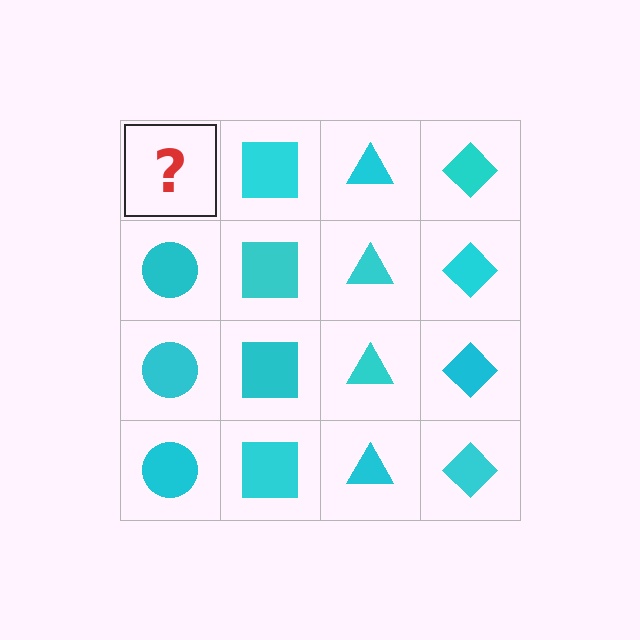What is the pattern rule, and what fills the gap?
The rule is that each column has a consistent shape. The gap should be filled with a cyan circle.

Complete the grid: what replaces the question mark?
The question mark should be replaced with a cyan circle.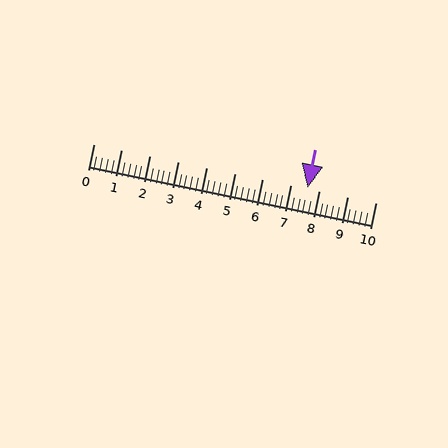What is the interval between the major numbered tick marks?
The major tick marks are spaced 1 units apart.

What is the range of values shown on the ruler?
The ruler shows values from 0 to 10.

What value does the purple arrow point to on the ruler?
The purple arrow points to approximately 7.6.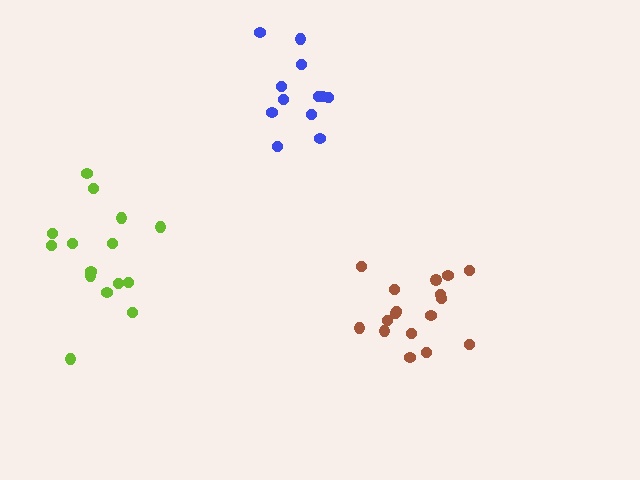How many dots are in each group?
Group 1: 15 dots, Group 2: 17 dots, Group 3: 12 dots (44 total).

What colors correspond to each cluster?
The clusters are colored: lime, brown, blue.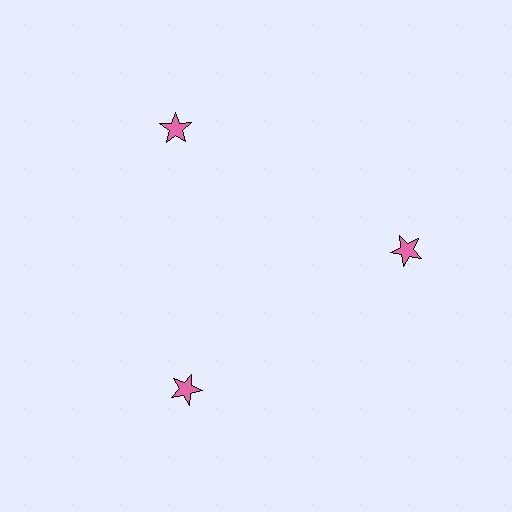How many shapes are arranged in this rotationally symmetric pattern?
There are 3 shapes, arranged in 3 groups of 1.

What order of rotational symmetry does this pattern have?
This pattern has 3-fold rotational symmetry.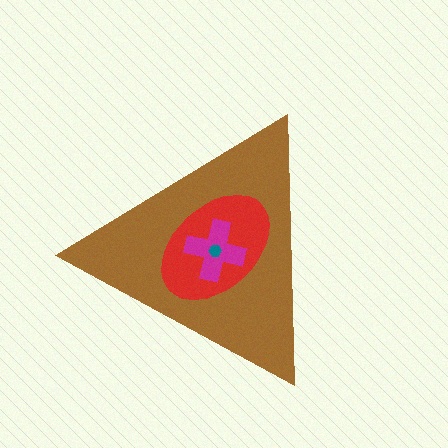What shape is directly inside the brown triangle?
The red ellipse.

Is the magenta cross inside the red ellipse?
Yes.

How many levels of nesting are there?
4.